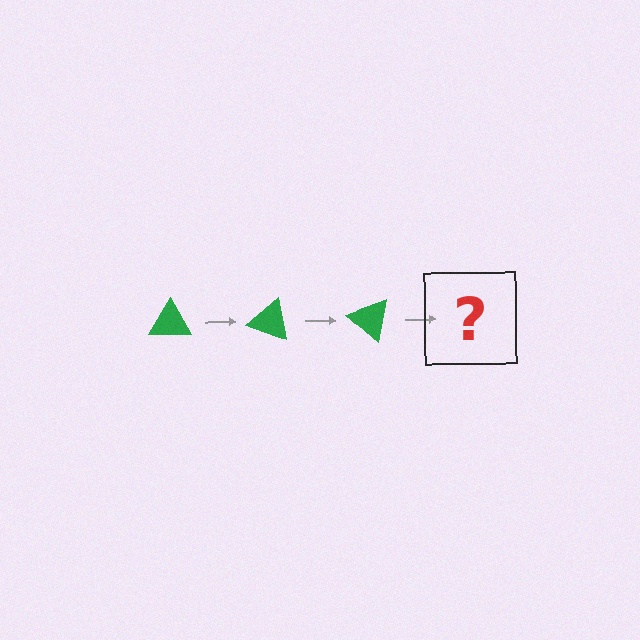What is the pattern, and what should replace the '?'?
The pattern is that the triangle rotates 20 degrees each step. The '?' should be a green triangle rotated 60 degrees.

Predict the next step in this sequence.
The next step is a green triangle rotated 60 degrees.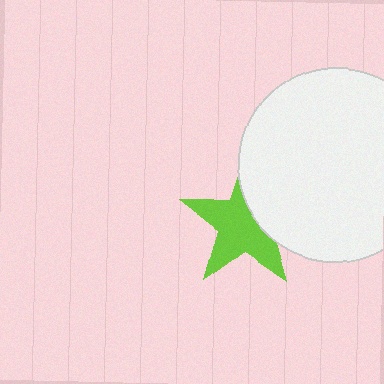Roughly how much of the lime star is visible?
Most of it is visible (roughly 66%).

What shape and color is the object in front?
The object in front is a white circle.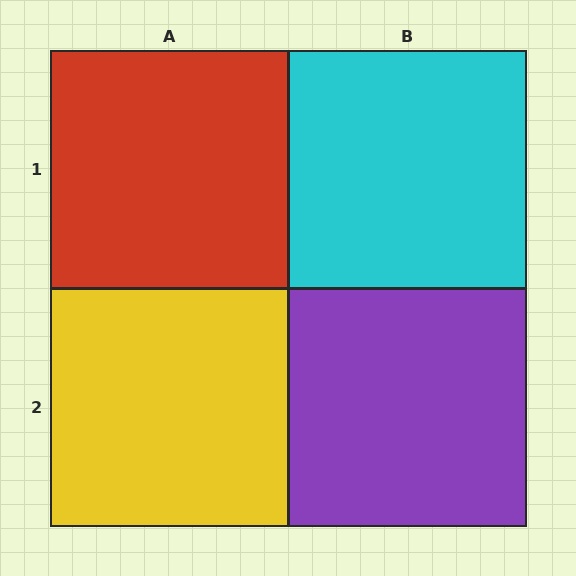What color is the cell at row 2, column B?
Purple.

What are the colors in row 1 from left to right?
Red, cyan.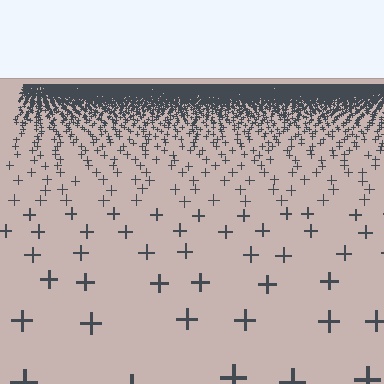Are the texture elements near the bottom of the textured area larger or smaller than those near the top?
Larger. Near the bottom, elements are closer to the viewer and appear at a bigger on-screen size.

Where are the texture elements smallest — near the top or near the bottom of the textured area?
Near the top.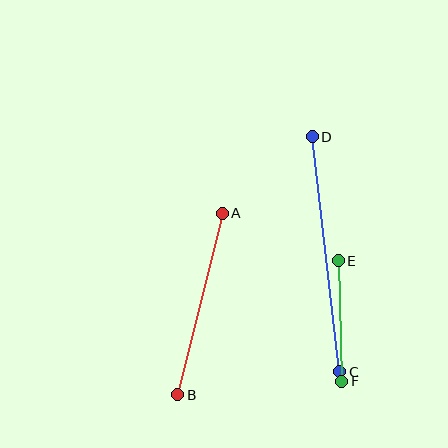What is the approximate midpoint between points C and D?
The midpoint is at approximately (326, 254) pixels.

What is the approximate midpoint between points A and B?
The midpoint is at approximately (200, 304) pixels.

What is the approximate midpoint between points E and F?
The midpoint is at approximately (340, 321) pixels.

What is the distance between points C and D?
The distance is approximately 237 pixels.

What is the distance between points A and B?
The distance is approximately 187 pixels.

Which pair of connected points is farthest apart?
Points C and D are farthest apart.